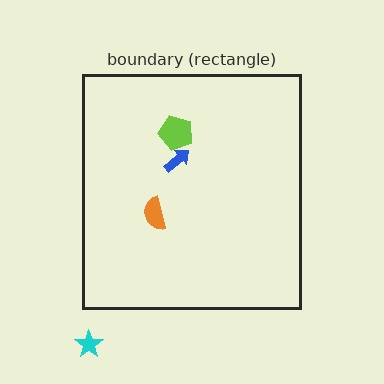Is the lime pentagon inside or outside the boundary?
Inside.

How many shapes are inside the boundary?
3 inside, 1 outside.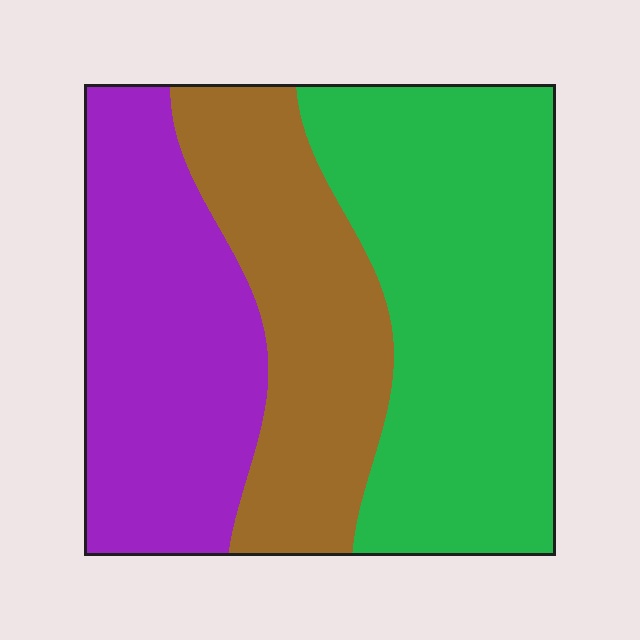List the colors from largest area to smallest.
From largest to smallest: green, purple, brown.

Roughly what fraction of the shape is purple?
Purple takes up about one third (1/3) of the shape.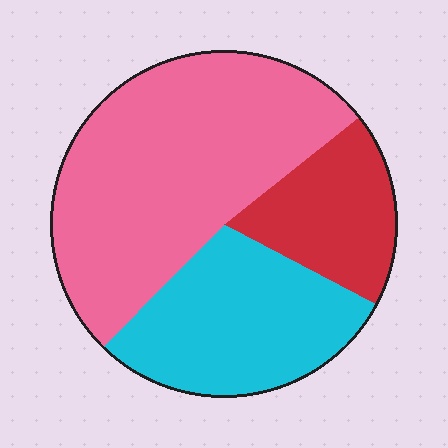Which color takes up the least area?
Red, at roughly 20%.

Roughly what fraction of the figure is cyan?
Cyan covers about 30% of the figure.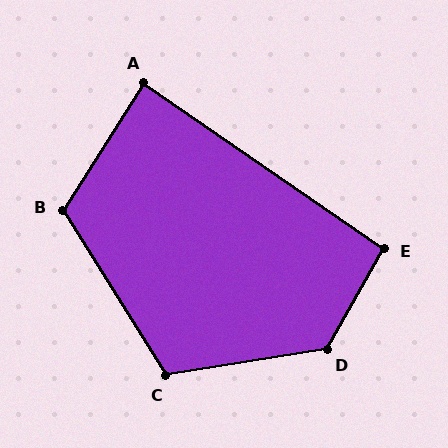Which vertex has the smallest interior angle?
A, at approximately 88 degrees.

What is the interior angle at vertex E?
Approximately 95 degrees (approximately right).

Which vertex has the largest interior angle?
D, at approximately 129 degrees.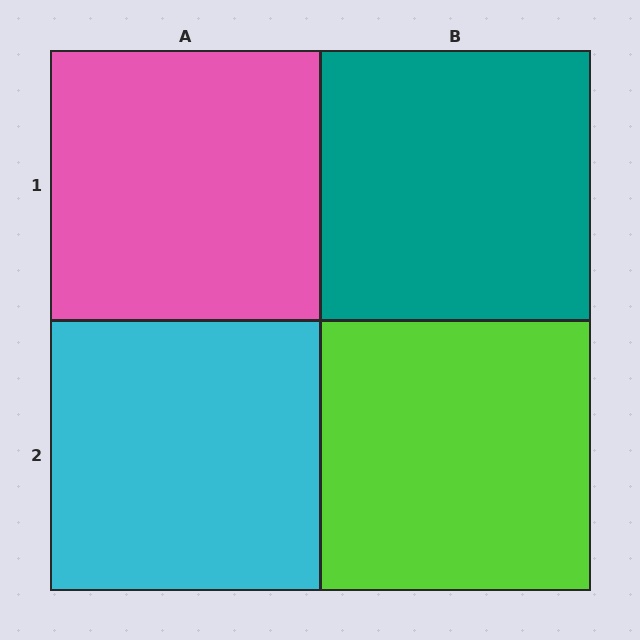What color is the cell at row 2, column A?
Cyan.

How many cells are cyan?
1 cell is cyan.